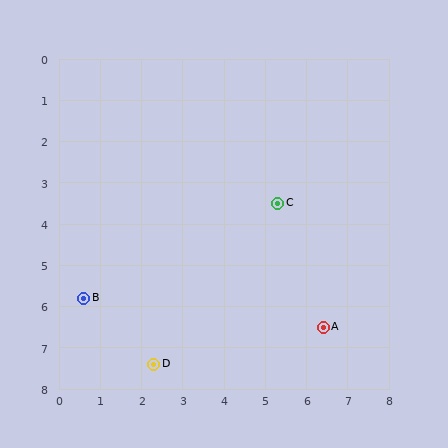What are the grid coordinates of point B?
Point B is at approximately (0.6, 5.8).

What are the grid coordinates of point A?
Point A is at approximately (6.4, 6.5).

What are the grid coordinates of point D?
Point D is at approximately (2.3, 7.4).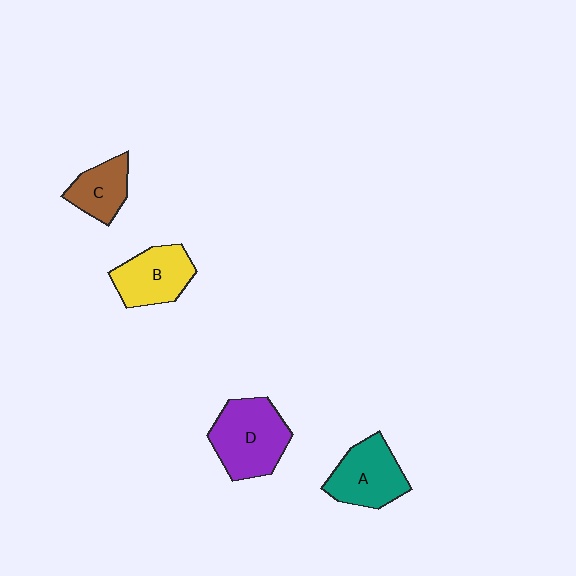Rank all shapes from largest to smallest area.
From largest to smallest: D (purple), A (teal), B (yellow), C (brown).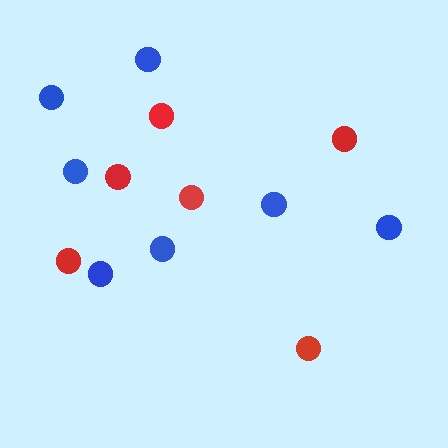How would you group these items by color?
There are 2 groups: one group of red circles (6) and one group of blue circles (7).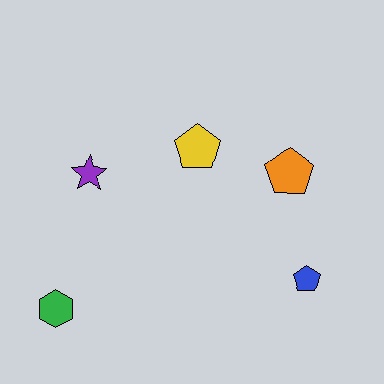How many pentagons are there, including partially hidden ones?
There are 3 pentagons.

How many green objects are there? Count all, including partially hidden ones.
There is 1 green object.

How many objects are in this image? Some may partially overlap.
There are 5 objects.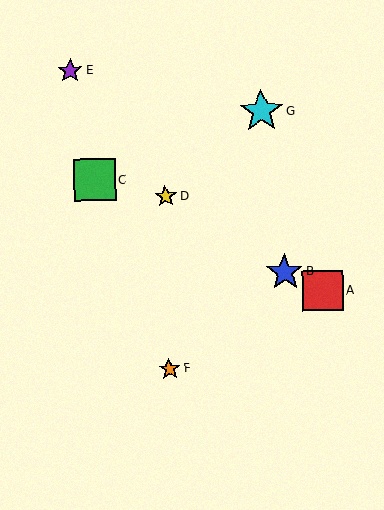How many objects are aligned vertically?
2 objects (D, F) are aligned vertically.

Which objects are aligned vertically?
Objects D, F are aligned vertically.